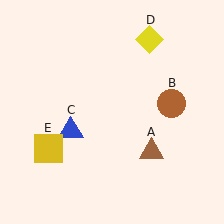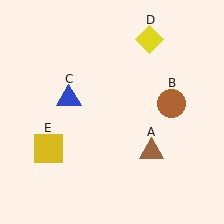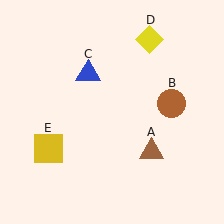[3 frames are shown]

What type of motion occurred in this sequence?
The blue triangle (object C) rotated clockwise around the center of the scene.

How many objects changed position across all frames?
1 object changed position: blue triangle (object C).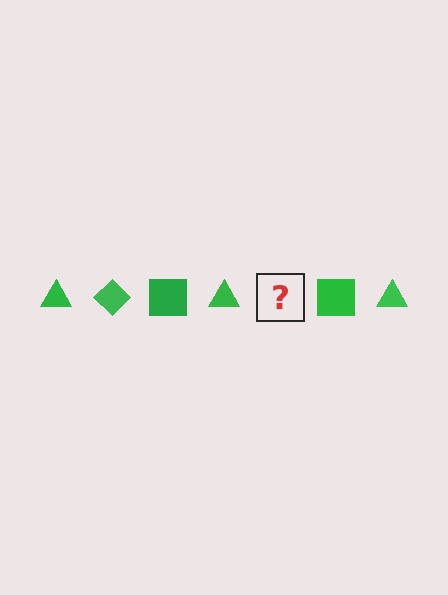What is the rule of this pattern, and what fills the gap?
The rule is that the pattern cycles through triangle, diamond, square shapes in green. The gap should be filled with a green diamond.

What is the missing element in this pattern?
The missing element is a green diamond.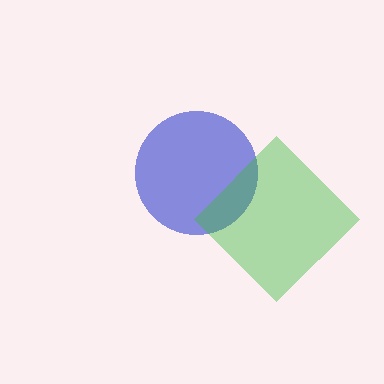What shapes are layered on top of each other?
The layered shapes are: a blue circle, a green diamond.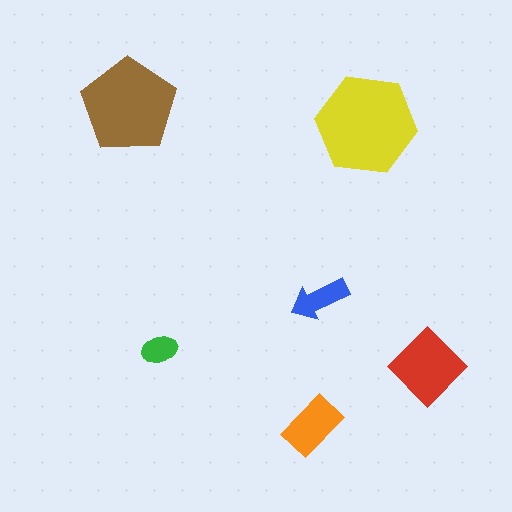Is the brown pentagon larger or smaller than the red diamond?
Larger.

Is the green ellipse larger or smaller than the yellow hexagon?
Smaller.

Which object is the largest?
The yellow hexagon.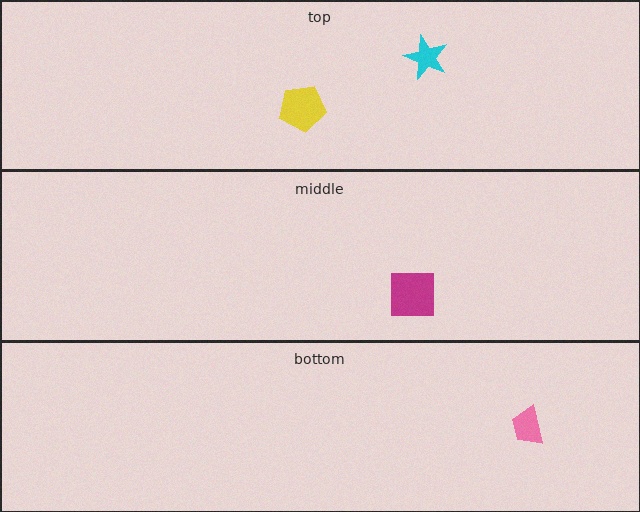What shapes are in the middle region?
The magenta square.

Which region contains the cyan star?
The top region.